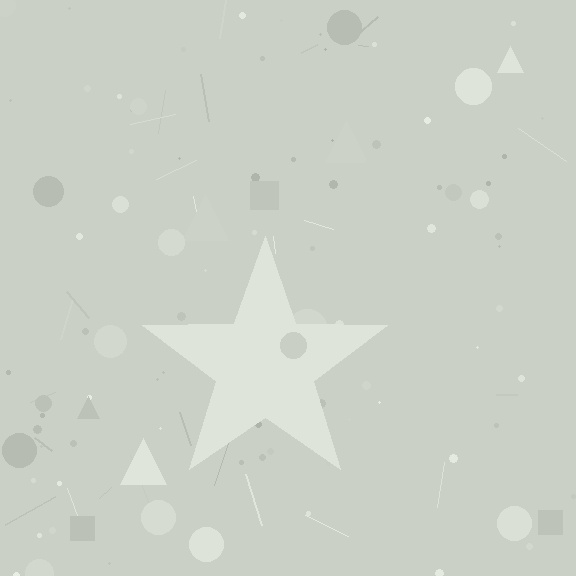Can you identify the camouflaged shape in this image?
The camouflaged shape is a star.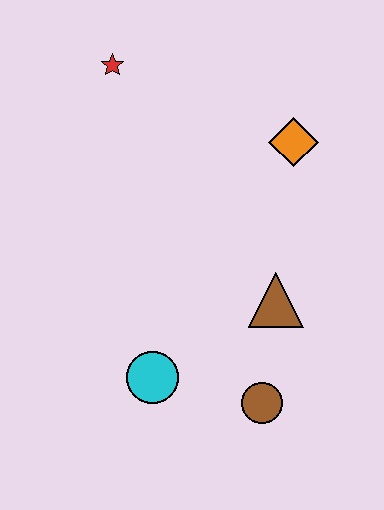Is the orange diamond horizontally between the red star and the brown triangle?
No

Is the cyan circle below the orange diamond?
Yes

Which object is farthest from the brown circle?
The red star is farthest from the brown circle.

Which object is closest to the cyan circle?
The brown circle is closest to the cyan circle.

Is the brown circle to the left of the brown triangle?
Yes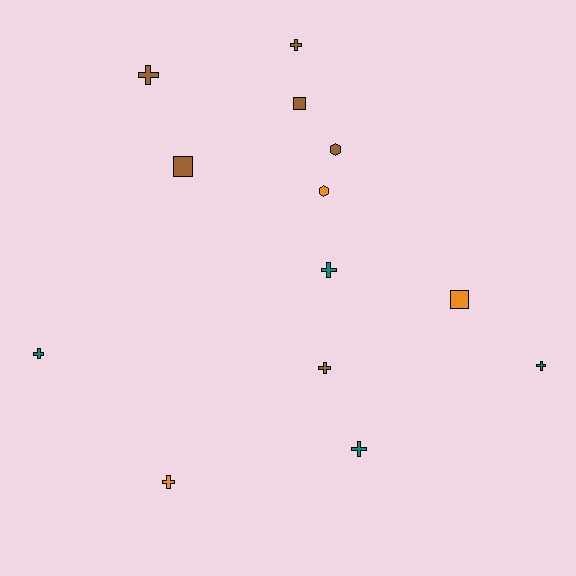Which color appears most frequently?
Brown, with 6 objects.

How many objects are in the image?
There are 13 objects.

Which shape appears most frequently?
Cross, with 8 objects.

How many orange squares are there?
There is 1 orange square.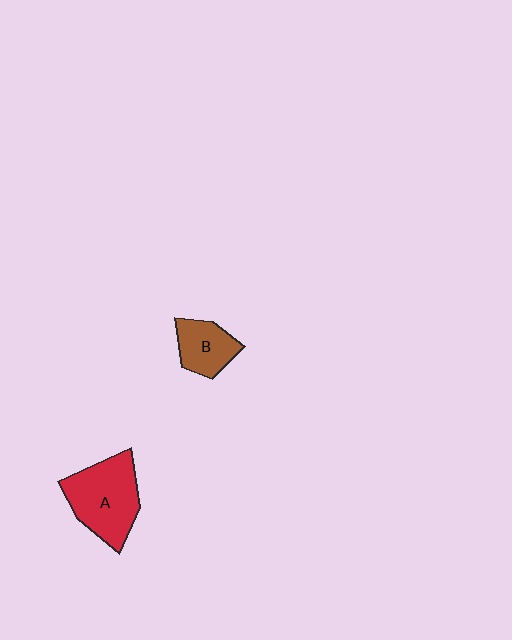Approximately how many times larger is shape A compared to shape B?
Approximately 1.8 times.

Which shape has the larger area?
Shape A (red).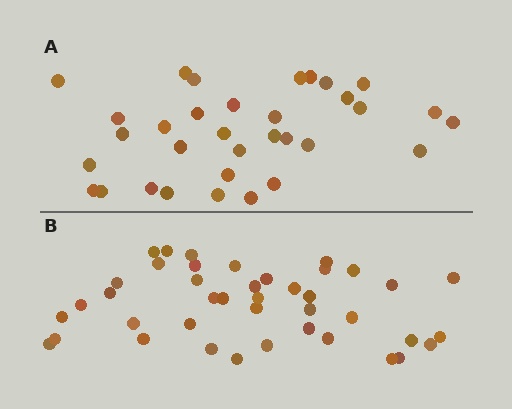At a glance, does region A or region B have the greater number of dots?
Region B (the bottom region) has more dots.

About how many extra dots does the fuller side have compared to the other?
Region B has roughly 8 or so more dots than region A.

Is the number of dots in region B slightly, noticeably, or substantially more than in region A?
Region B has only slightly more — the two regions are fairly close. The ratio is roughly 1.2 to 1.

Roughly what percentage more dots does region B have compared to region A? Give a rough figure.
About 25% more.